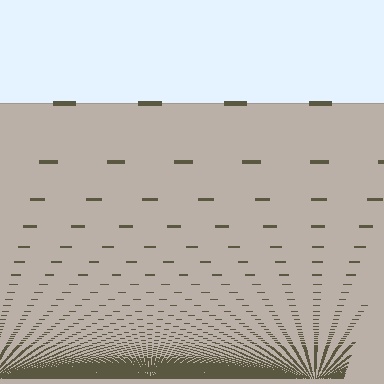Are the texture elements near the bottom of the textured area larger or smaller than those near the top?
Smaller. The gradient is inverted — elements near the bottom are smaller and denser.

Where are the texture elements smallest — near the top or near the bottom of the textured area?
Near the bottom.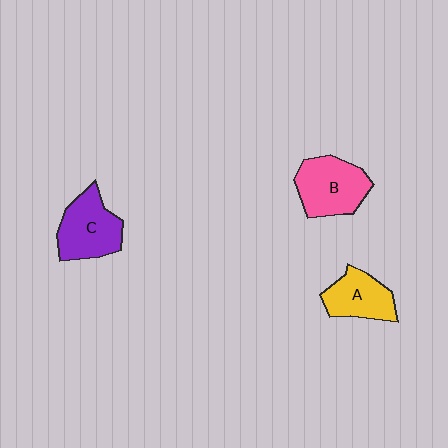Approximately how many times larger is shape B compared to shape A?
Approximately 1.3 times.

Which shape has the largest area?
Shape B (pink).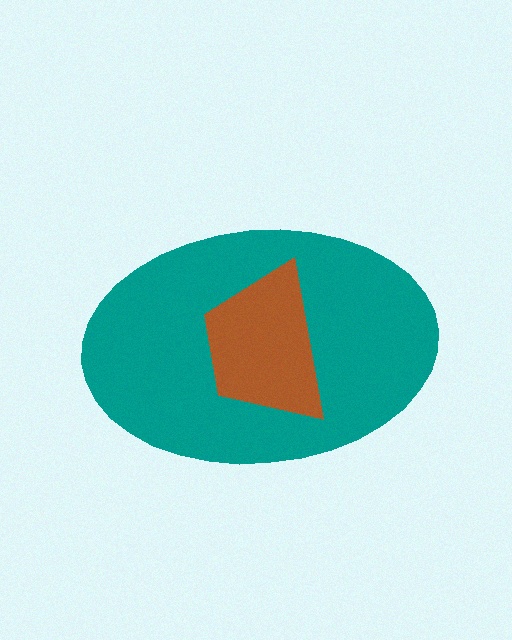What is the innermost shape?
The brown trapezoid.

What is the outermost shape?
The teal ellipse.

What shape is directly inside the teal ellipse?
The brown trapezoid.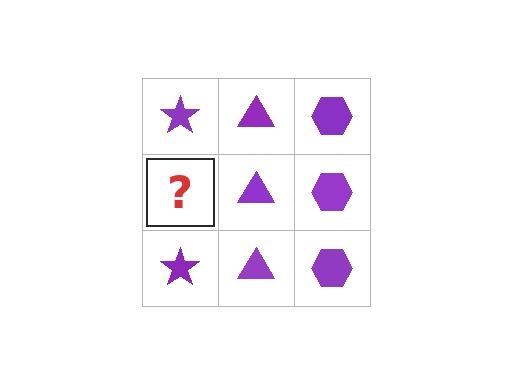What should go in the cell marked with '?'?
The missing cell should contain a purple star.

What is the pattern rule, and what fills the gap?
The rule is that each column has a consistent shape. The gap should be filled with a purple star.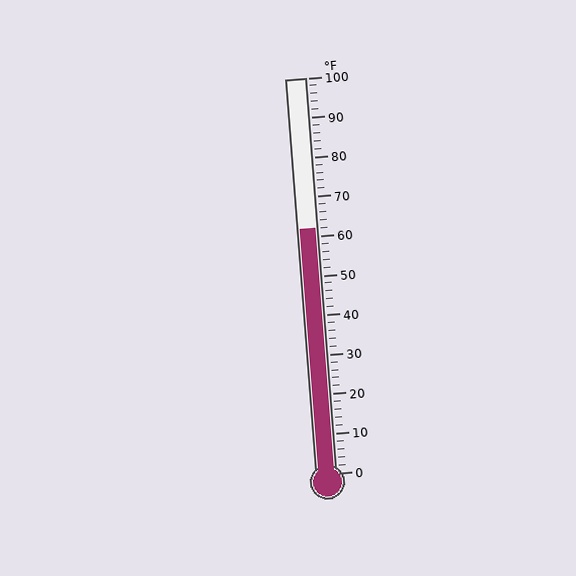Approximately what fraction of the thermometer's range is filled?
The thermometer is filled to approximately 60% of its range.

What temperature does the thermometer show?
The thermometer shows approximately 62°F.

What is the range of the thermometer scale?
The thermometer scale ranges from 0°F to 100°F.